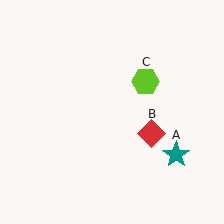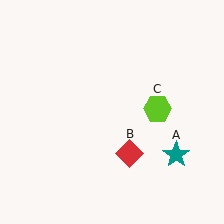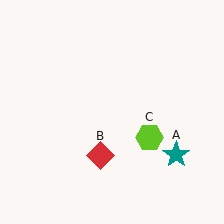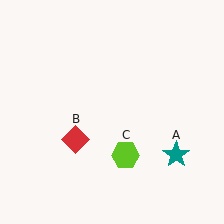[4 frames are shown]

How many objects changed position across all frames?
2 objects changed position: red diamond (object B), lime hexagon (object C).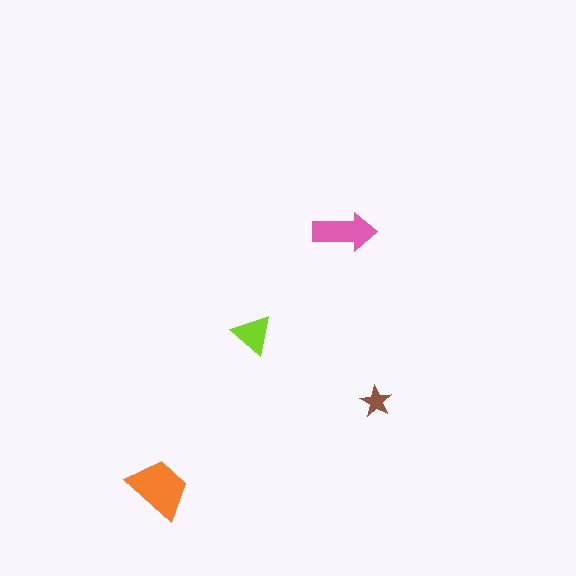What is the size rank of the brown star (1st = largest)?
4th.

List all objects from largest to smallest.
The orange trapezoid, the pink arrow, the lime triangle, the brown star.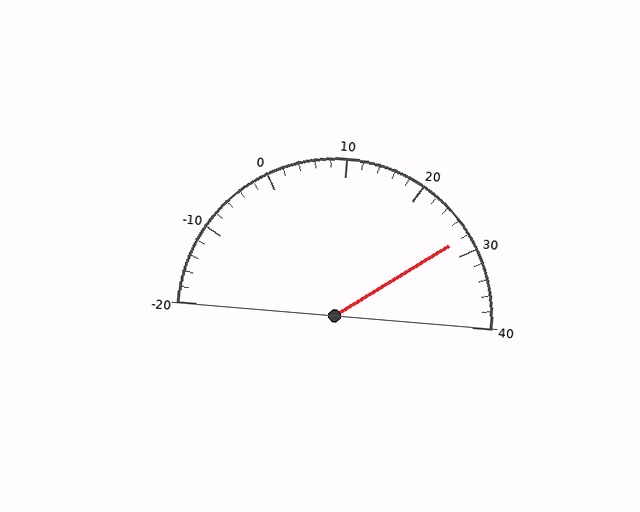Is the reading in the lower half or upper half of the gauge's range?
The reading is in the upper half of the range (-20 to 40).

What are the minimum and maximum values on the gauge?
The gauge ranges from -20 to 40.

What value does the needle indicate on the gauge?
The needle indicates approximately 28.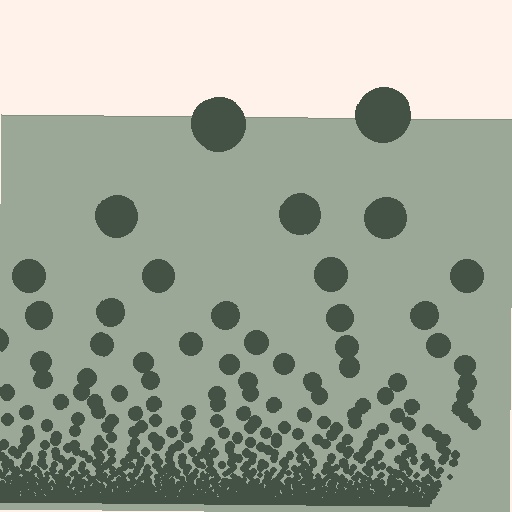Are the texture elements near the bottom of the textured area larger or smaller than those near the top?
Smaller. The gradient is inverted — elements near the bottom are smaller and denser.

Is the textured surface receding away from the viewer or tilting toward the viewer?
The surface appears to tilt toward the viewer. Texture elements get larger and sparser toward the top.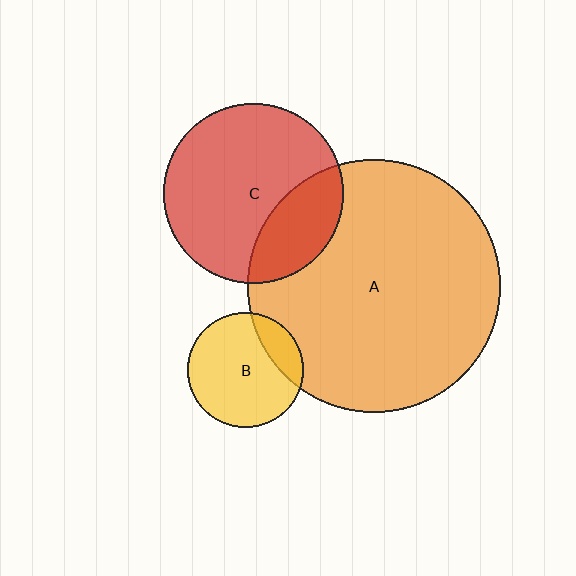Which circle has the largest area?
Circle A (orange).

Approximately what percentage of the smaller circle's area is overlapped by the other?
Approximately 25%.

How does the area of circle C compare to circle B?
Approximately 2.4 times.